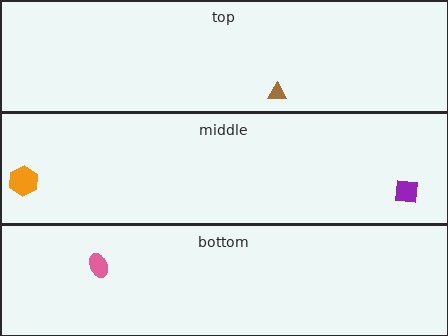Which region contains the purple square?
The middle region.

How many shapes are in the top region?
1.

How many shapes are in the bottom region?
1.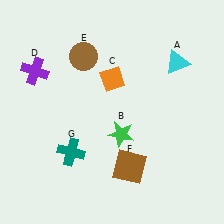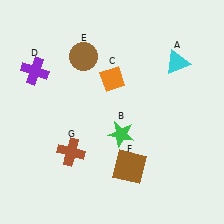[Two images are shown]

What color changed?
The cross (G) changed from teal in Image 1 to brown in Image 2.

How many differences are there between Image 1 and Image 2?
There is 1 difference between the two images.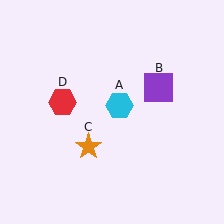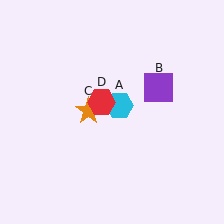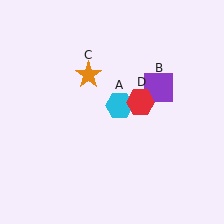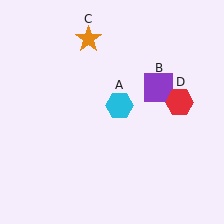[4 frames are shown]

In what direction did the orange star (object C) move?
The orange star (object C) moved up.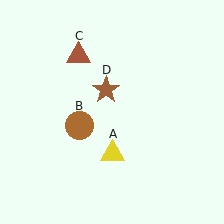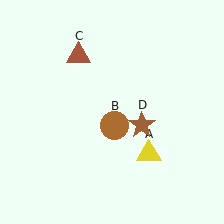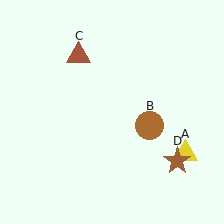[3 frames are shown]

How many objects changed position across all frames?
3 objects changed position: yellow triangle (object A), brown circle (object B), brown star (object D).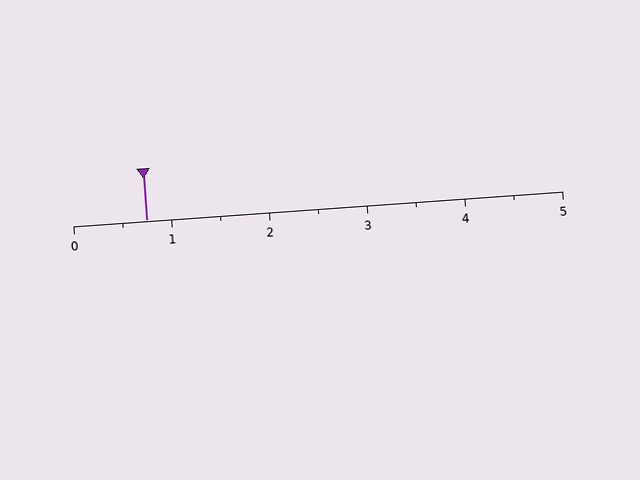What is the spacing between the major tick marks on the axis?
The major ticks are spaced 1 apart.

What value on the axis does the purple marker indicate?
The marker indicates approximately 0.8.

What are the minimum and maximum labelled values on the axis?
The axis runs from 0 to 5.